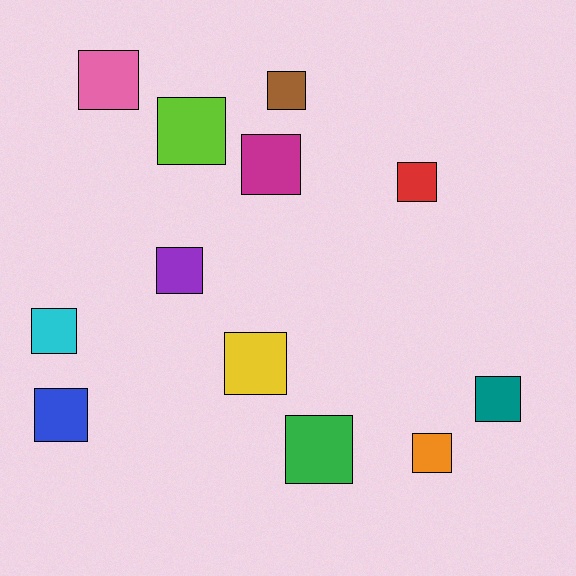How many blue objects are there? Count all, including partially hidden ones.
There is 1 blue object.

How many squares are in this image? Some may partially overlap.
There are 12 squares.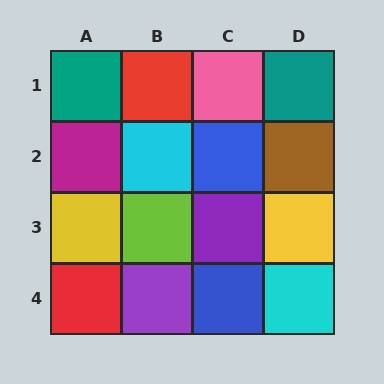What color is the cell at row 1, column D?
Teal.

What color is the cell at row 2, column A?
Magenta.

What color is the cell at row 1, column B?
Red.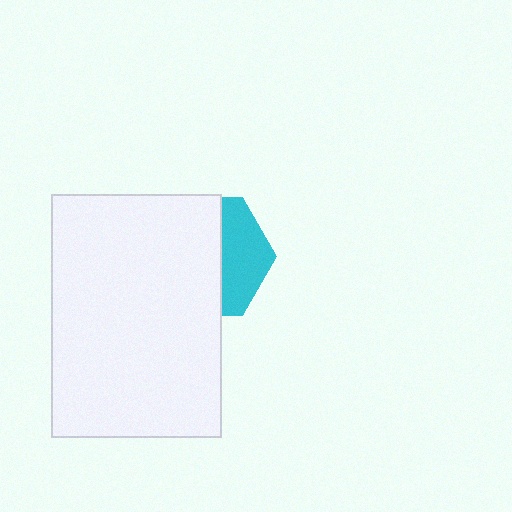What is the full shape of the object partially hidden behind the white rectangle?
The partially hidden object is a cyan hexagon.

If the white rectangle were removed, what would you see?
You would see the complete cyan hexagon.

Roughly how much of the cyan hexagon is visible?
A small part of it is visible (roughly 37%).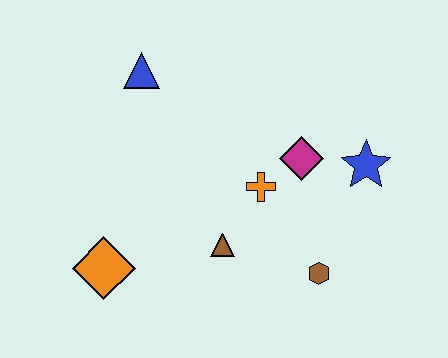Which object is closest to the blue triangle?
The orange cross is closest to the blue triangle.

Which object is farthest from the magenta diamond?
The orange diamond is farthest from the magenta diamond.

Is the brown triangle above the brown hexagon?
Yes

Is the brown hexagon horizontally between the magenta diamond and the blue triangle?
No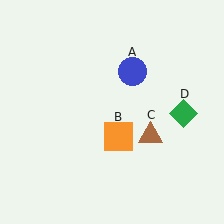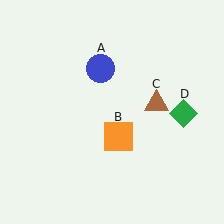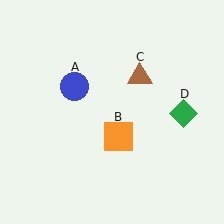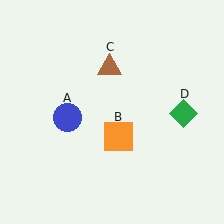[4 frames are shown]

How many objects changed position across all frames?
2 objects changed position: blue circle (object A), brown triangle (object C).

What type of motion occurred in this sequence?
The blue circle (object A), brown triangle (object C) rotated counterclockwise around the center of the scene.